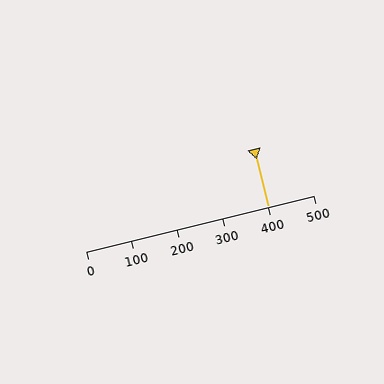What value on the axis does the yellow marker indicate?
The marker indicates approximately 400.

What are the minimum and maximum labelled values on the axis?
The axis runs from 0 to 500.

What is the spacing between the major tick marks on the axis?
The major ticks are spaced 100 apart.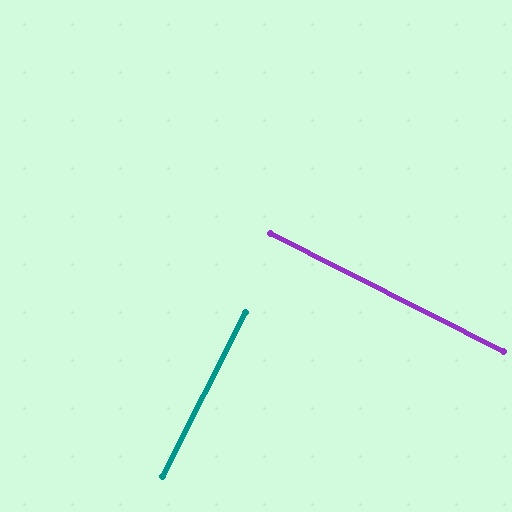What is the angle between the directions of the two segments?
Approximately 90 degrees.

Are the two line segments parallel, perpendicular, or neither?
Perpendicular — they meet at approximately 90°.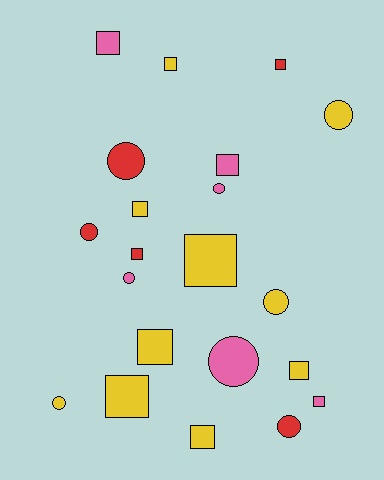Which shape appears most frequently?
Square, with 12 objects.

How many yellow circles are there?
There are 3 yellow circles.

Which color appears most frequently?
Yellow, with 10 objects.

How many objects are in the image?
There are 21 objects.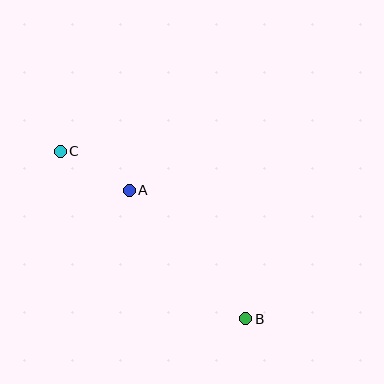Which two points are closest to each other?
Points A and C are closest to each other.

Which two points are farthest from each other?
Points B and C are farthest from each other.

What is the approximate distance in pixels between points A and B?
The distance between A and B is approximately 174 pixels.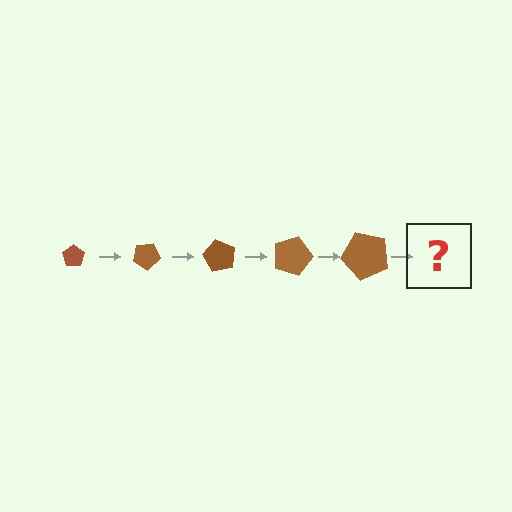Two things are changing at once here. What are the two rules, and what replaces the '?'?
The two rules are that the pentagon grows larger each step and it rotates 30 degrees each step. The '?' should be a pentagon, larger than the previous one and rotated 150 degrees from the start.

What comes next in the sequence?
The next element should be a pentagon, larger than the previous one and rotated 150 degrees from the start.